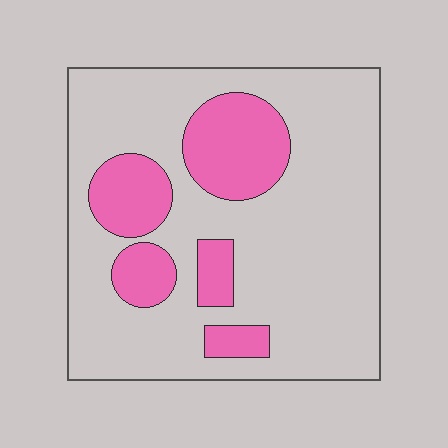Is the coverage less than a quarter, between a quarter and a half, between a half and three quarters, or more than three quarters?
Less than a quarter.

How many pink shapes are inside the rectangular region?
5.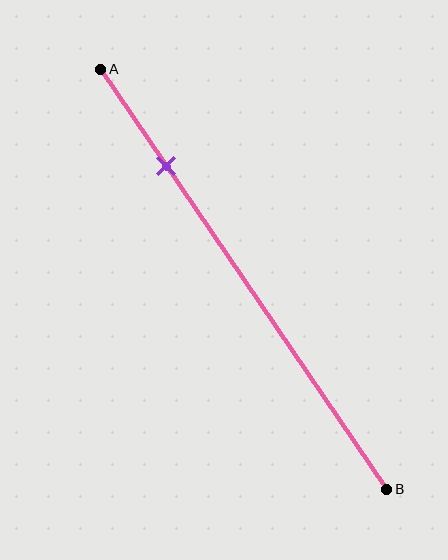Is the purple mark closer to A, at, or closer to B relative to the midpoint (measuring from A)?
The purple mark is closer to point A than the midpoint of segment AB.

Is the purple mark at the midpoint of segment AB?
No, the mark is at about 25% from A, not at the 50% midpoint.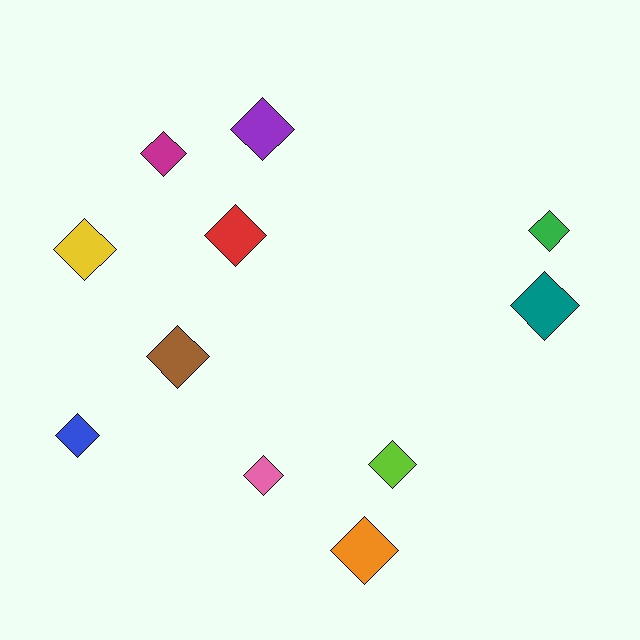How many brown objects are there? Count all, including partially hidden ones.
There is 1 brown object.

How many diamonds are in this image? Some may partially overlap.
There are 11 diamonds.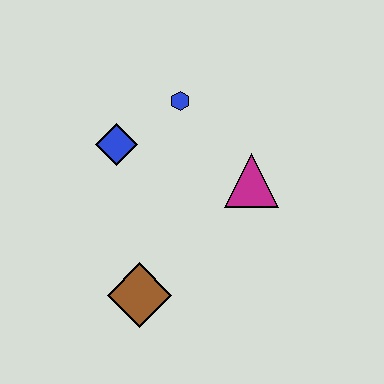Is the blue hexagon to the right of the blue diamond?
Yes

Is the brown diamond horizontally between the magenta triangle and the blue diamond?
Yes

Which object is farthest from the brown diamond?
The blue hexagon is farthest from the brown diamond.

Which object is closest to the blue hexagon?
The blue diamond is closest to the blue hexagon.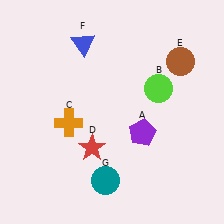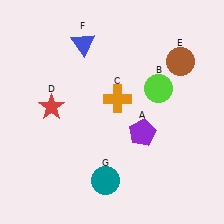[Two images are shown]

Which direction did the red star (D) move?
The red star (D) moved up.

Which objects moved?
The objects that moved are: the orange cross (C), the red star (D).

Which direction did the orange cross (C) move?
The orange cross (C) moved right.